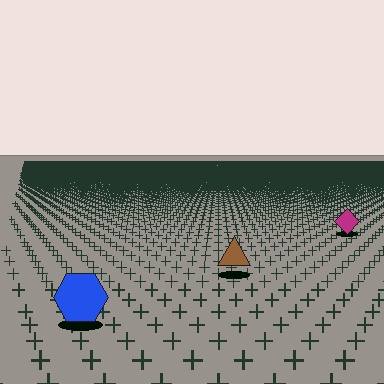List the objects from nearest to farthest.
From nearest to farthest: the blue hexagon, the brown triangle, the magenta diamond.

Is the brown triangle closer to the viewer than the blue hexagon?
No. The blue hexagon is closer — you can tell from the texture gradient: the ground texture is coarser near it.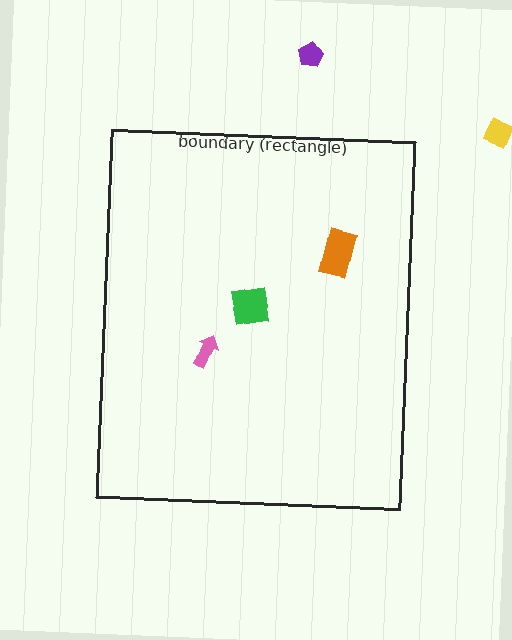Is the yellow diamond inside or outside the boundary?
Outside.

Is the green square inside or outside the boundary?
Inside.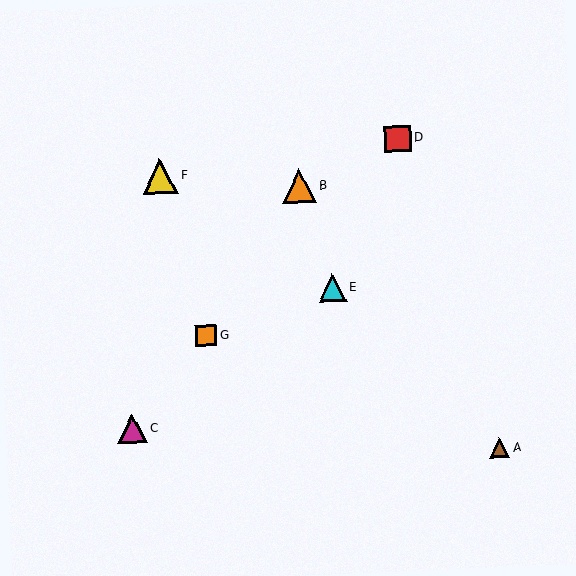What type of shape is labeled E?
Shape E is a cyan triangle.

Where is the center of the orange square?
The center of the orange square is at (206, 336).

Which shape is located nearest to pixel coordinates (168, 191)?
The yellow triangle (labeled F) at (160, 176) is nearest to that location.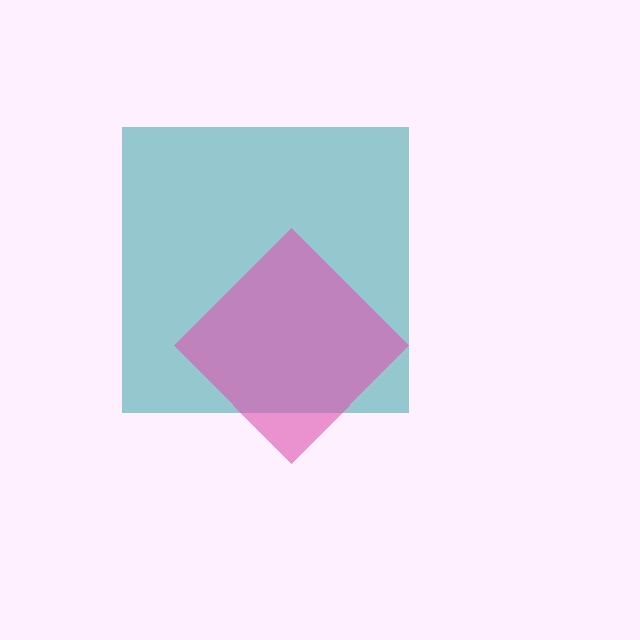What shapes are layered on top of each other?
The layered shapes are: a teal square, a pink diamond.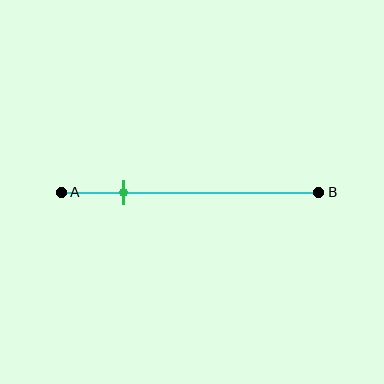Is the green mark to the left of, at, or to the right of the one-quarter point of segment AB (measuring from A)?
The green mark is approximately at the one-quarter point of segment AB.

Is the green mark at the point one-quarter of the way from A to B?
Yes, the mark is approximately at the one-quarter point.